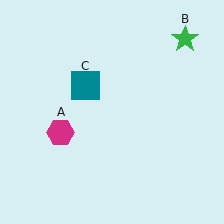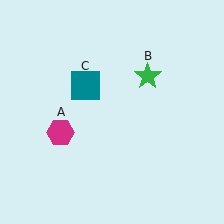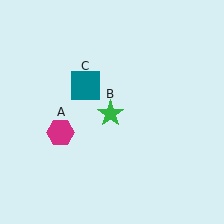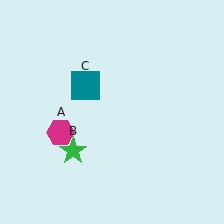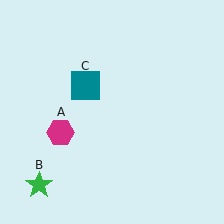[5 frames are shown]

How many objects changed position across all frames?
1 object changed position: green star (object B).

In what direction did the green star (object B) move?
The green star (object B) moved down and to the left.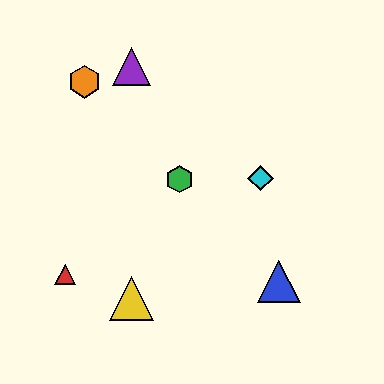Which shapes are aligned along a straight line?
The blue triangle, the green hexagon, the orange hexagon are aligned along a straight line.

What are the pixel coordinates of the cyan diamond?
The cyan diamond is at (260, 178).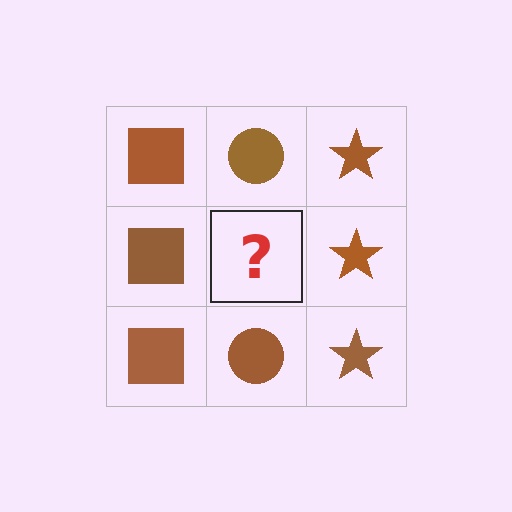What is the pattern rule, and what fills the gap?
The rule is that each column has a consistent shape. The gap should be filled with a brown circle.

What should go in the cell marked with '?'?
The missing cell should contain a brown circle.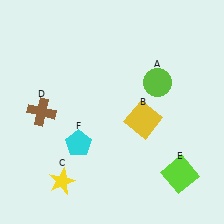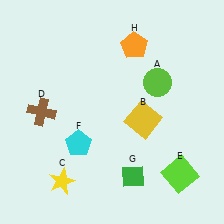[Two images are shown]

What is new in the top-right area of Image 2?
An orange pentagon (H) was added in the top-right area of Image 2.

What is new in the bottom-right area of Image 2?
A green diamond (G) was added in the bottom-right area of Image 2.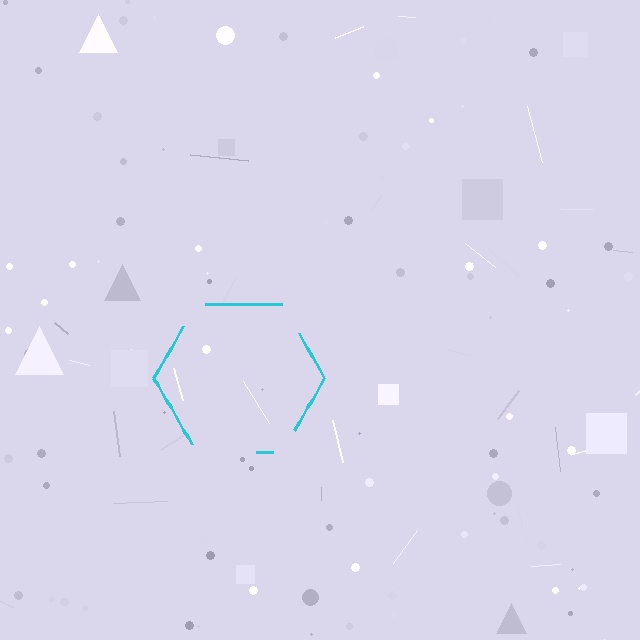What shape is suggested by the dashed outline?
The dashed outline suggests a hexagon.